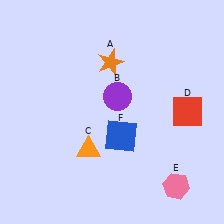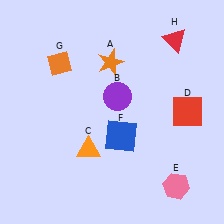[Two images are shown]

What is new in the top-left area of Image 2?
An orange diamond (G) was added in the top-left area of Image 2.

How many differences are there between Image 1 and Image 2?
There are 2 differences between the two images.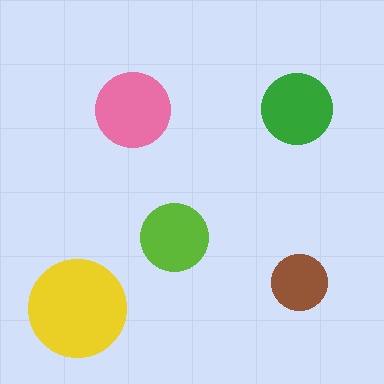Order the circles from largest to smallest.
the yellow one, the pink one, the green one, the lime one, the brown one.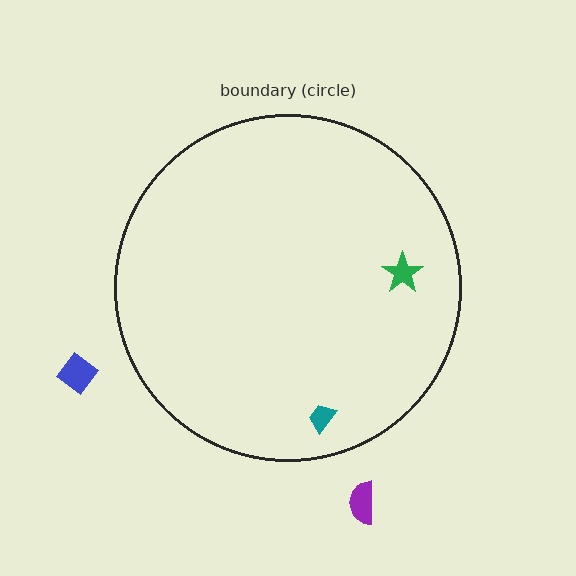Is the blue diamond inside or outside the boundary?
Outside.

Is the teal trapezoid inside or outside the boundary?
Inside.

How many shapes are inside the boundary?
2 inside, 2 outside.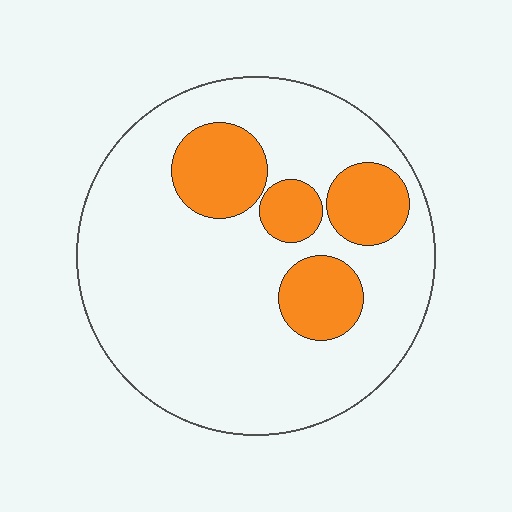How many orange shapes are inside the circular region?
4.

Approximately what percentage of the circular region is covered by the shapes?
Approximately 20%.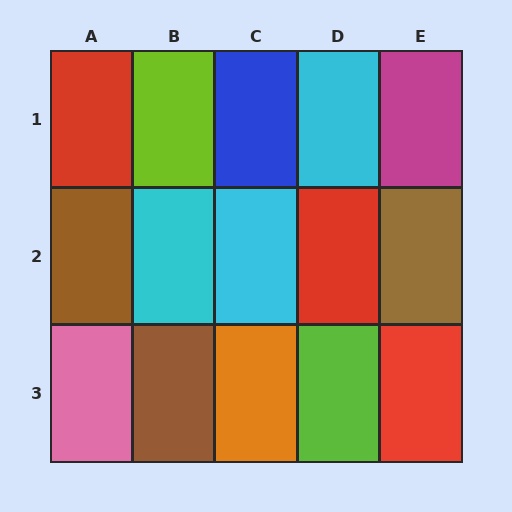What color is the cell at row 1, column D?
Cyan.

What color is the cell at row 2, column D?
Red.